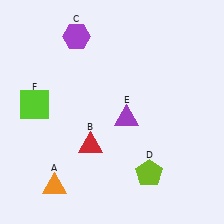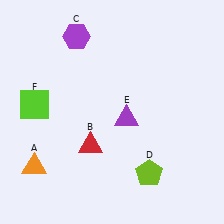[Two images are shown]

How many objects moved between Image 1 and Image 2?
1 object moved between the two images.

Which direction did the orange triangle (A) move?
The orange triangle (A) moved left.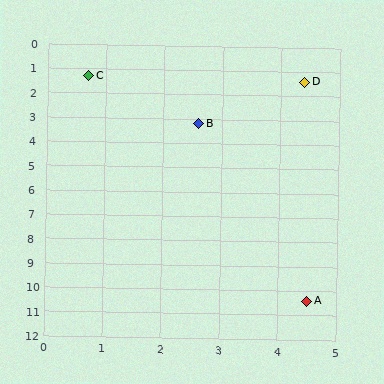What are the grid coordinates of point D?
Point D is at approximately (4.4, 1.4).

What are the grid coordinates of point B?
Point B is at approximately (2.6, 3.2).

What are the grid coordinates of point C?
Point C is at approximately (0.7, 1.3).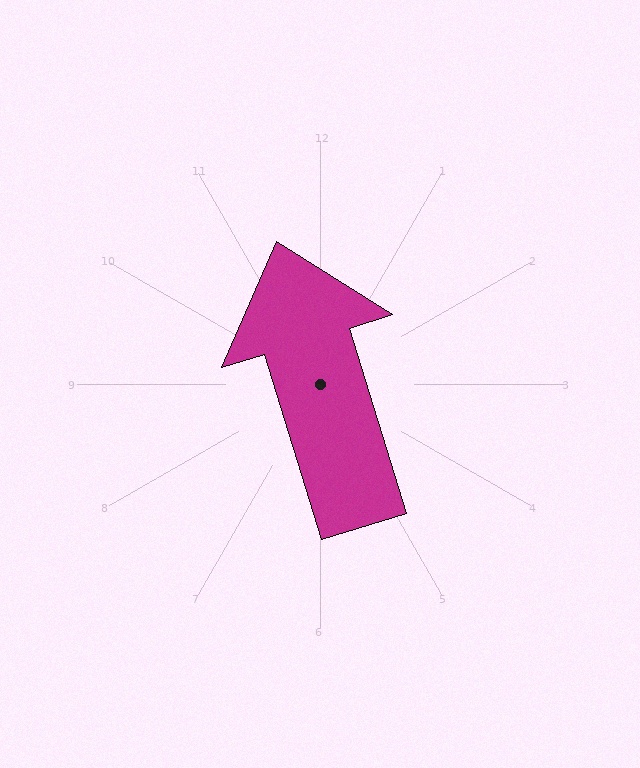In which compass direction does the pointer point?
North.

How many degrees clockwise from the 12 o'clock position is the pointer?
Approximately 343 degrees.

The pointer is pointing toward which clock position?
Roughly 11 o'clock.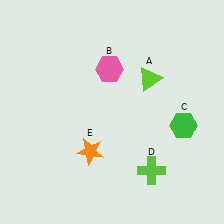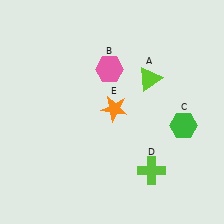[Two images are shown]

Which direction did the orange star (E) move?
The orange star (E) moved up.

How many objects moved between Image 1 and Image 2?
1 object moved between the two images.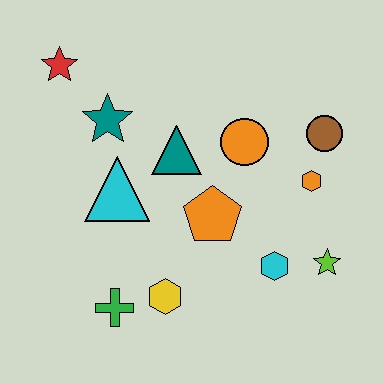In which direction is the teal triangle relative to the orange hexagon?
The teal triangle is to the left of the orange hexagon.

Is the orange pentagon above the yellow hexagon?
Yes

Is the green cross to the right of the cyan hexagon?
No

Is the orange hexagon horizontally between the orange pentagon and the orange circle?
No